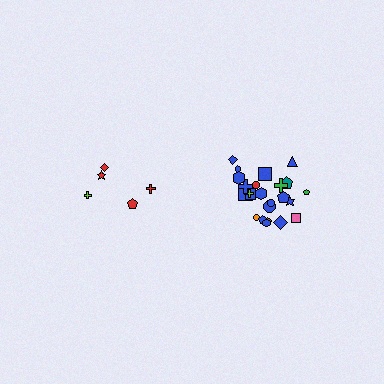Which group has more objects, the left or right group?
The right group.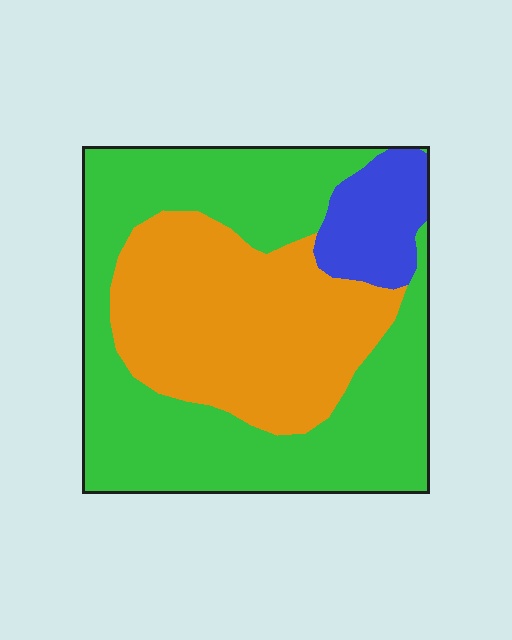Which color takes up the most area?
Green, at roughly 55%.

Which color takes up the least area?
Blue, at roughly 10%.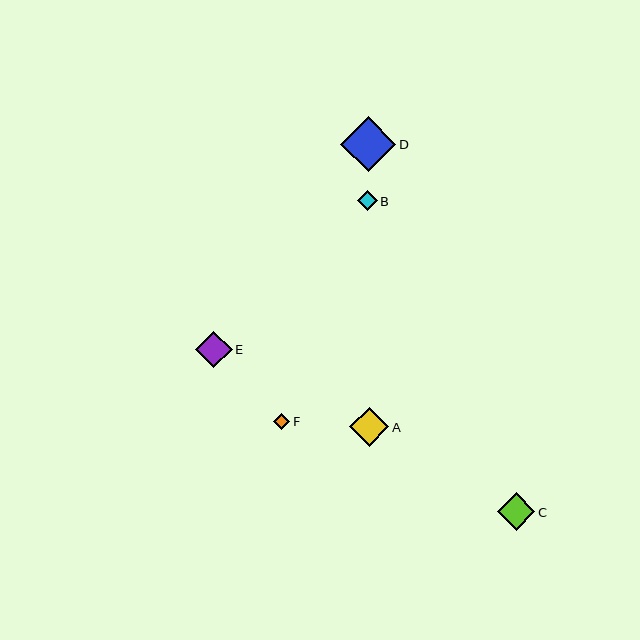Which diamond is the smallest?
Diamond F is the smallest with a size of approximately 16 pixels.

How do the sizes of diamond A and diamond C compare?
Diamond A and diamond C are approximately the same size.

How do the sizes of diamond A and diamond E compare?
Diamond A and diamond E are approximately the same size.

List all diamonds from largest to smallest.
From largest to smallest: D, A, C, E, B, F.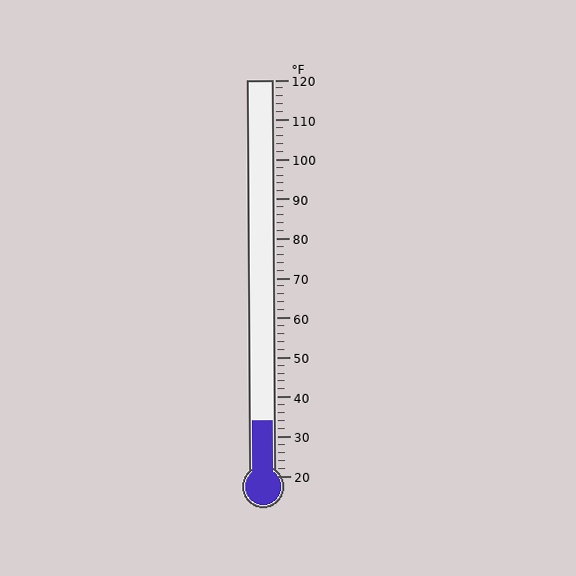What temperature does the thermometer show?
The thermometer shows approximately 34°F.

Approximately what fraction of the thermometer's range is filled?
The thermometer is filled to approximately 15% of its range.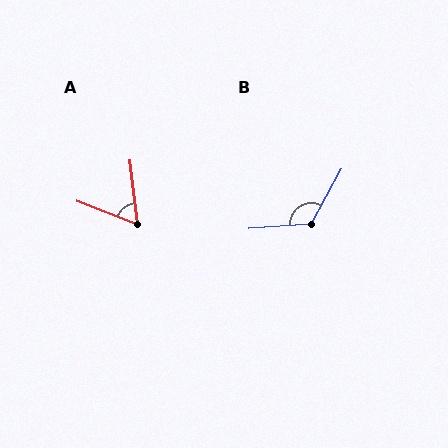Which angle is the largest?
B, at approximately 123 degrees.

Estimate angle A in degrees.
Approximately 62 degrees.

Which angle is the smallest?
A, at approximately 62 degrees.